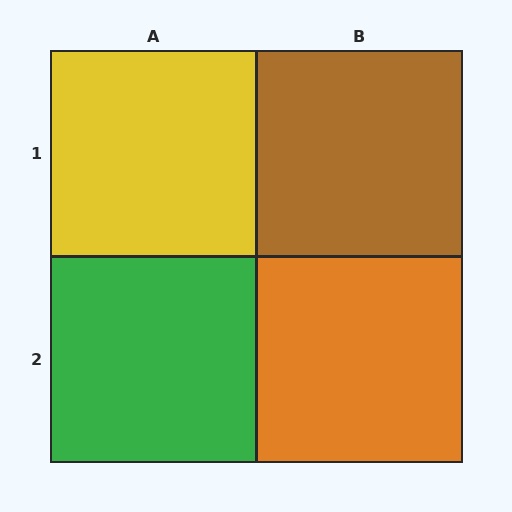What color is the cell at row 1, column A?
Yellow.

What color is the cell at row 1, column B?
Brown.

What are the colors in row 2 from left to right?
Green, orange.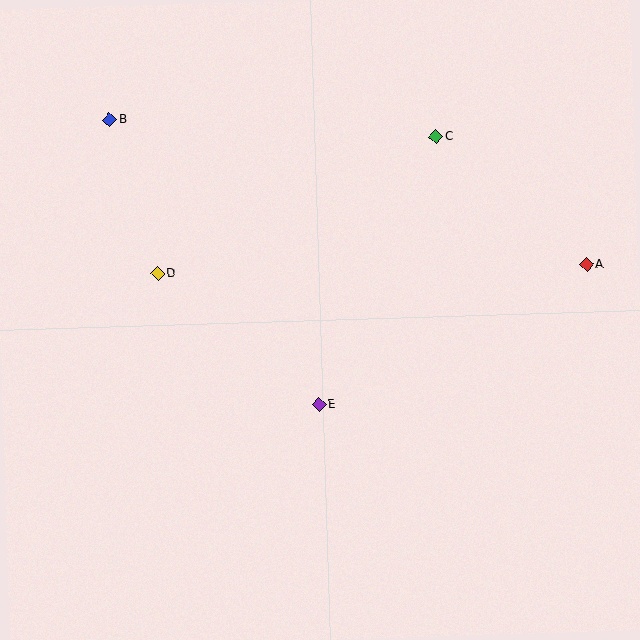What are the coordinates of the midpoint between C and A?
The midpoint between C and A is at (511, 201).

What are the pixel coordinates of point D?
Point D is at (158, 273).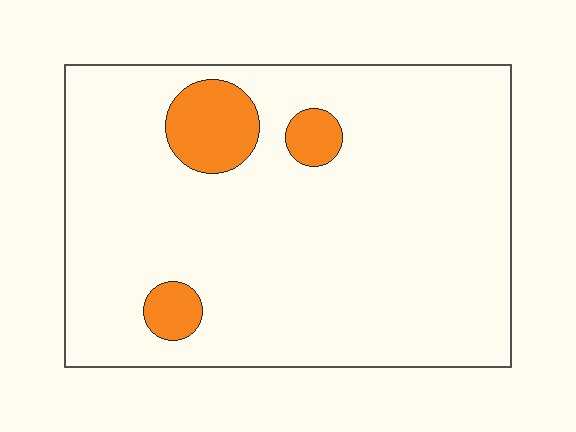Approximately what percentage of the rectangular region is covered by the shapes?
Approximately 10%.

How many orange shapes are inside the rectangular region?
3.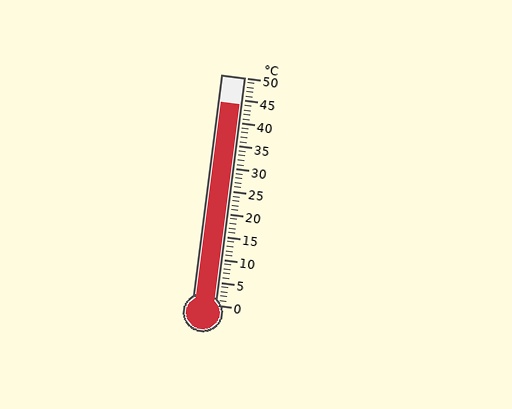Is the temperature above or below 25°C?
The temperature is above 25°C.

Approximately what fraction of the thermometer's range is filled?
The thermometer is filled to approximately 90% of its range.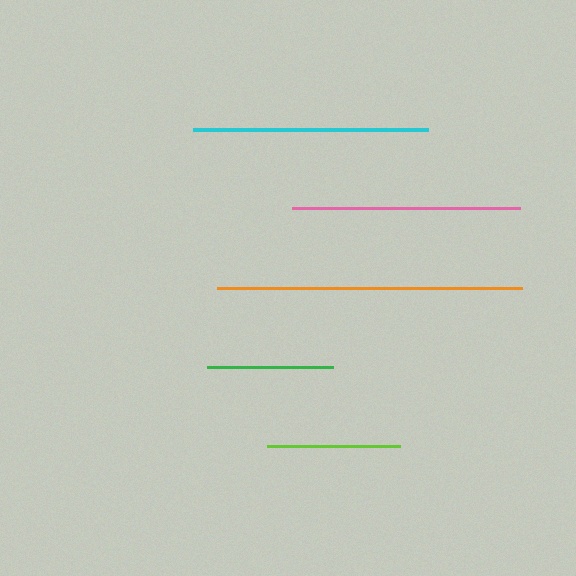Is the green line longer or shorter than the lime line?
The lime line is longer than the green line.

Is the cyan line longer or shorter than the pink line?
The cyan line is longer than the pink line.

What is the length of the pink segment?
The pink segment is approximately 228 pixels long.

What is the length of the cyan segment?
The cyan segment is approximately 236 pixels long.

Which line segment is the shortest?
The green line is the shortest at approximately 126 pixels.